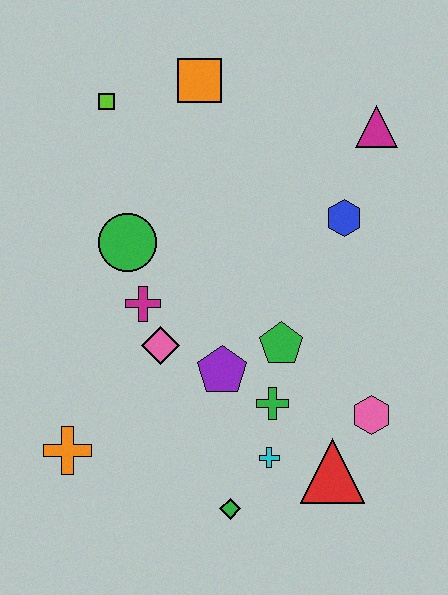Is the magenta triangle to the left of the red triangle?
No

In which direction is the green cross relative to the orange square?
The green cross is below the orange square.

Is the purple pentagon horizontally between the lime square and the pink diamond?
No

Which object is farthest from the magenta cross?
The magenta triangle is farthest from the magenta cross.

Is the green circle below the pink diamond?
No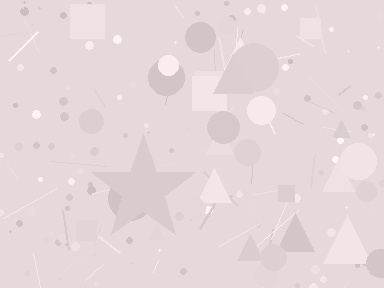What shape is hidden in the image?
A star is hidden in the image.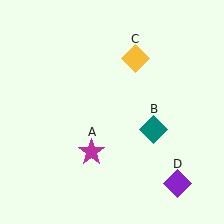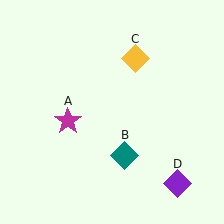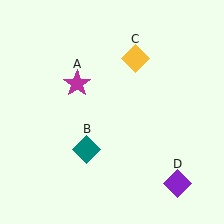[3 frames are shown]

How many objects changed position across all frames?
2 objects changed position: magenta star (object A), teal diamond (object B).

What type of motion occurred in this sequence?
The magenta star (object A), teal diamond (object B) rotated clockwise around the center of the scene.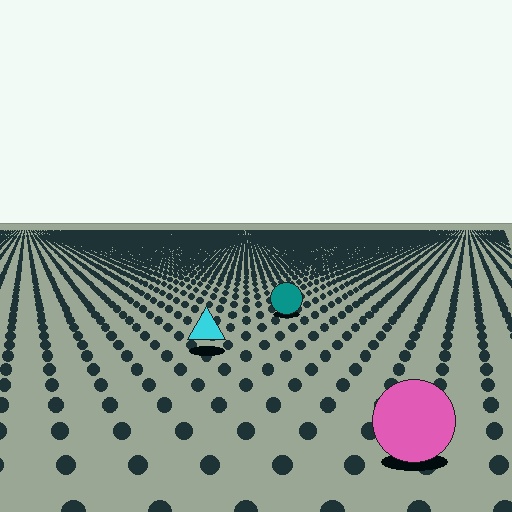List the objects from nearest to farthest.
From nearest to farthest: the pink circle, the cyan triangle, the teal circle.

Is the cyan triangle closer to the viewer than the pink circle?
No. The pink circle is closer — you can tell from the texture gradient: the ground texture is coarser near it.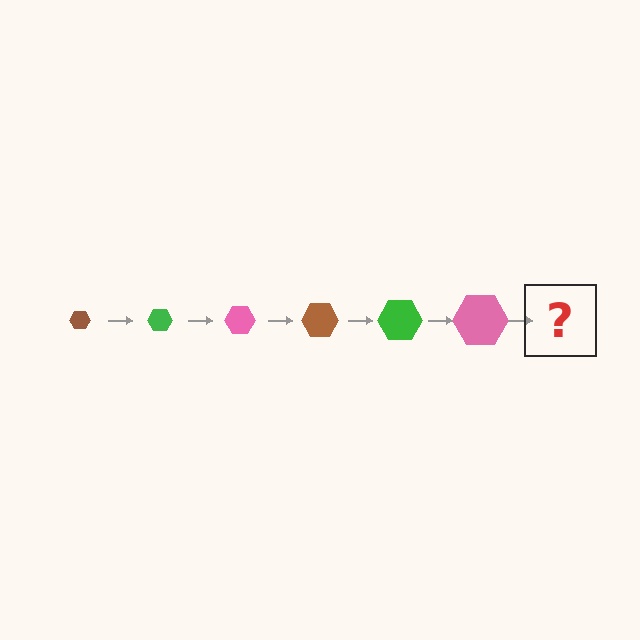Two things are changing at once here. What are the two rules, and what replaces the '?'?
The two rules are that the hexagon grows larger each step and the color cycles through brown, green, and pink. The '?' should be a brown hexagon, larger than the previous one.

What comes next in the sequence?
The next element should be a brown hexagon, larger than the previous one.